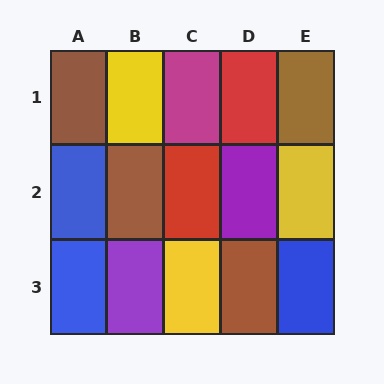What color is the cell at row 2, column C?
Red.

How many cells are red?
2 cells are red.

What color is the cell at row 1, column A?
Brown.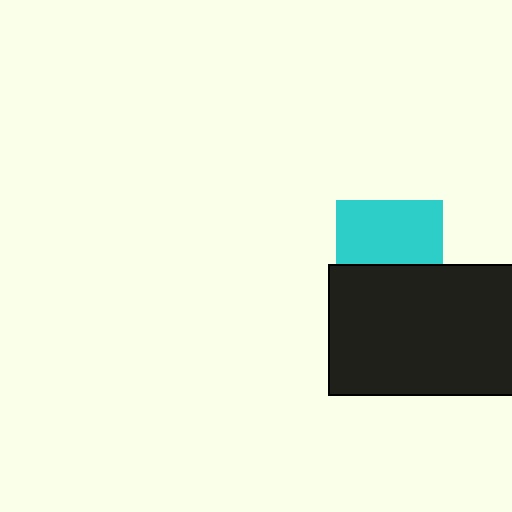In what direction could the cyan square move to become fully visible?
The cyan square could move up. That would shift it out from behind the black rectangle entirely.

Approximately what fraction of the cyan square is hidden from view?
Roughly 41% of the cyan square is hidden behind the black rectangle.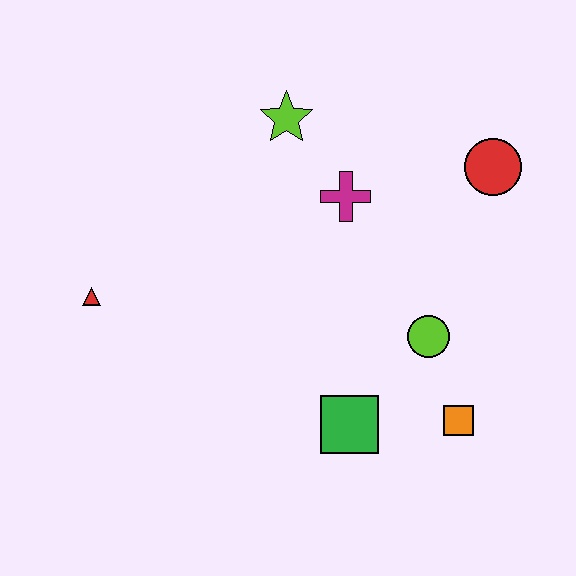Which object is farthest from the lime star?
The orange square is farthest from the lime star.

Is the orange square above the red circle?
No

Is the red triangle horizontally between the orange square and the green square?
No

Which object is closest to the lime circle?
The orange square is closest to the lime circle.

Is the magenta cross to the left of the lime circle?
Yes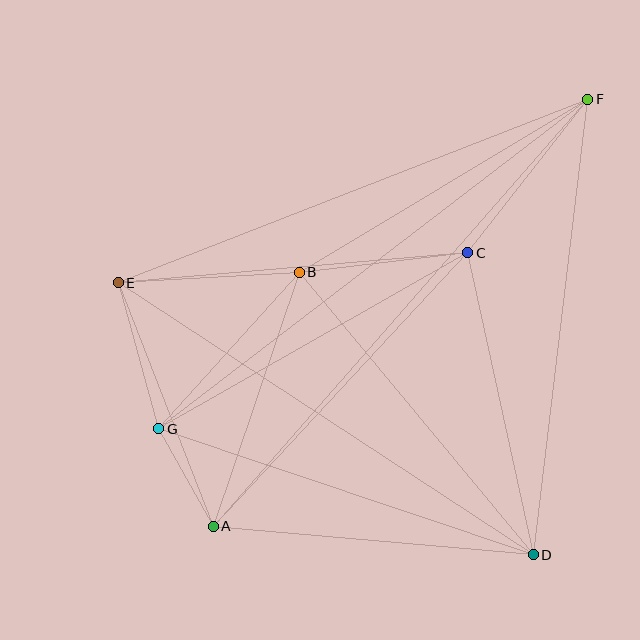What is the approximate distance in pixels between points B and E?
The distance between B and E is approximately 181 pixels.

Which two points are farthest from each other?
Points A and F are farthest from each other.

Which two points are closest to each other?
Points A and G are closest to each other.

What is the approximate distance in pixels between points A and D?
The distance between A and D is approximately 321 pixels.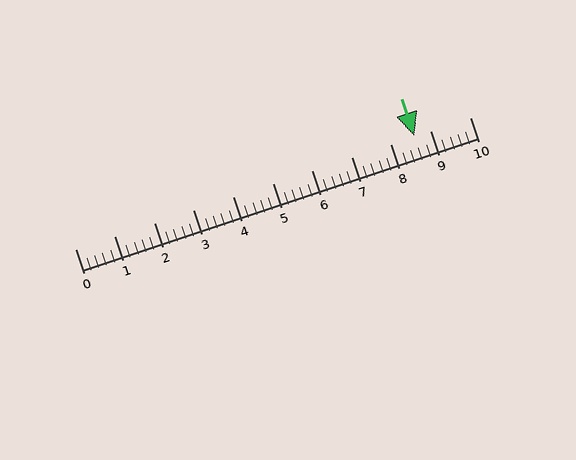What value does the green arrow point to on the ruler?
The green arrow points to approximately 8.6.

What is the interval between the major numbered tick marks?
The major tick marks are spaced 1 units apart.